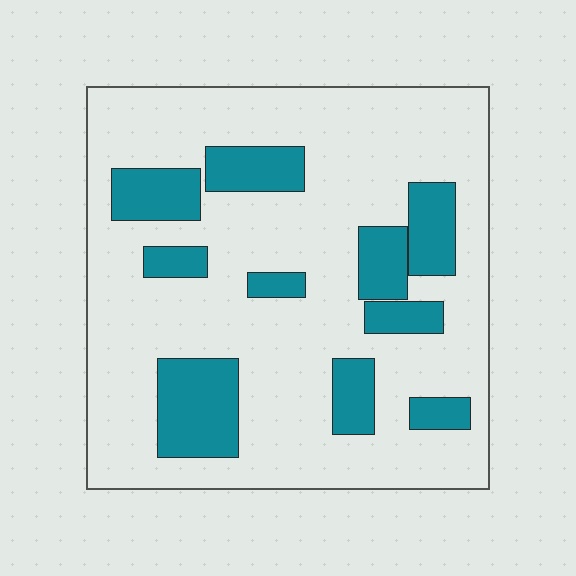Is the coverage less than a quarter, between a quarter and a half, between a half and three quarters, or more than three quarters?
Less than a quarter.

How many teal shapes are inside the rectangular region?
10.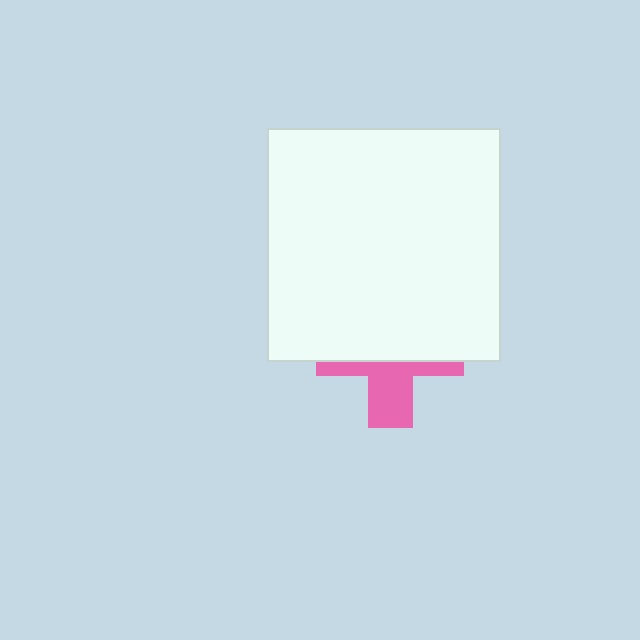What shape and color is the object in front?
The object in front is a white square.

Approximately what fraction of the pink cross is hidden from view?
Roughly 60% of the pink cross is hidden behind the white square.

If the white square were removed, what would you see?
You would see the complete pink cross.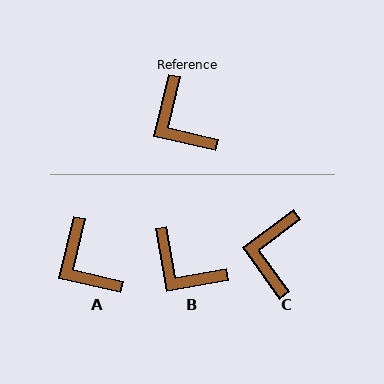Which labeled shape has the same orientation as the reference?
A.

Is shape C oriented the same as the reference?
No, it is off by about 40 degrees.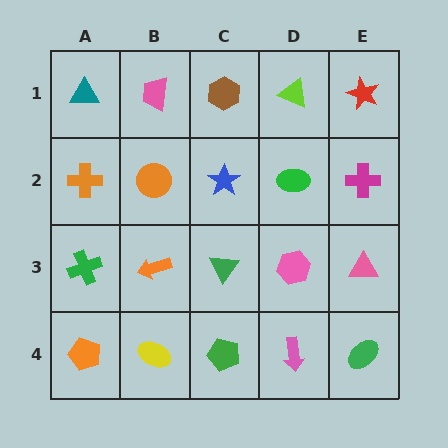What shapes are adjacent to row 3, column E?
A magenta cross (row 2, column E), a green ellipse (row 4, column E), a pink hexagon (row 3, column D).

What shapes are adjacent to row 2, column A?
A teal triangle (row 1, column A), a green cross (row 3, column A), an orange circle (row 2, column B).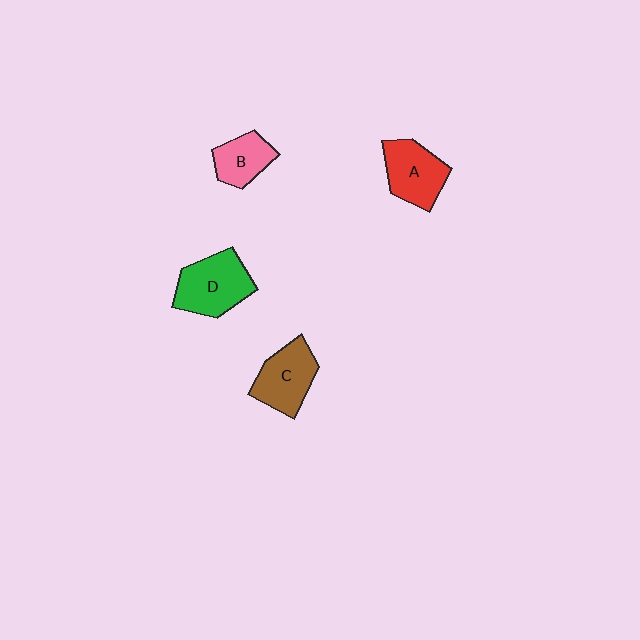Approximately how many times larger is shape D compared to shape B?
Approximately 1.6 times.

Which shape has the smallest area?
Shape B (pink).